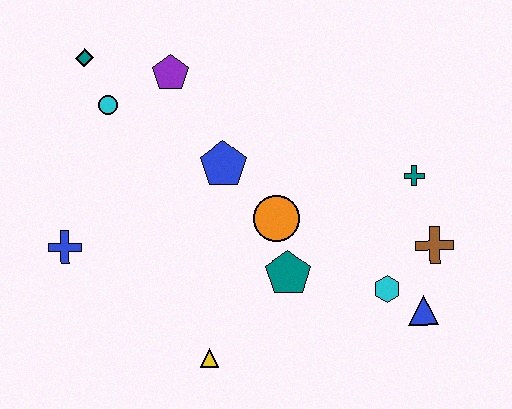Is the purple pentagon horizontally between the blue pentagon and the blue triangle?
No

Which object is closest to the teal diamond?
The cyan circle is closest to the teal diamond.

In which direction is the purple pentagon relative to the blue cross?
The purple pentagon is above the blue cross.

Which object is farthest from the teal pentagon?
The teal diamond is farthest from the teal pentagon.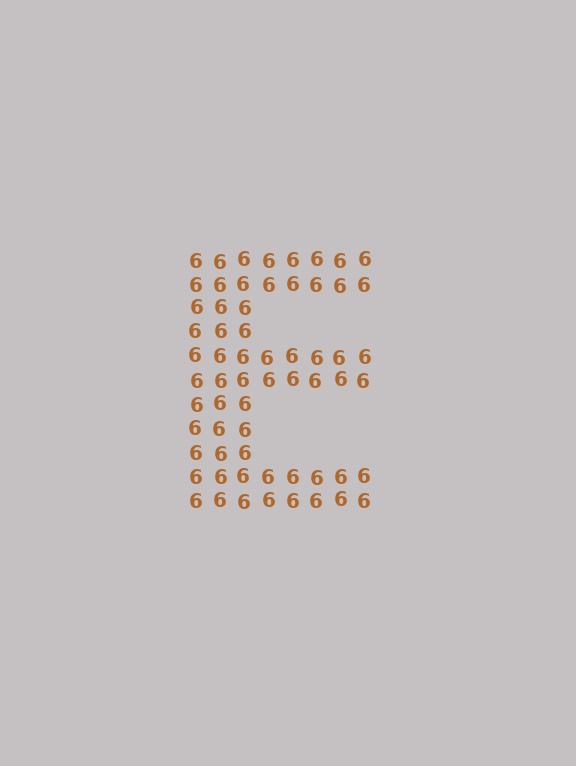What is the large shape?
The large shape is the letter E.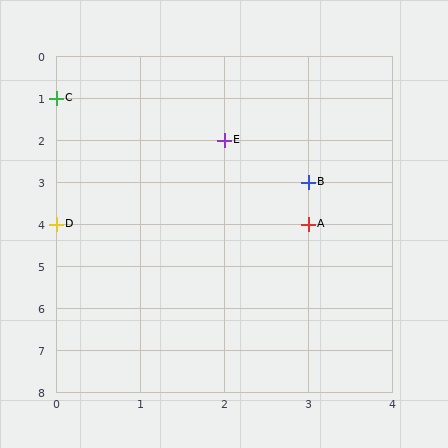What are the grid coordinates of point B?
Point B is at grid coordinates (3, 3).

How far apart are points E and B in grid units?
Points E and B are 1 column and 1 row apart (about 1.4 grid units diagonally).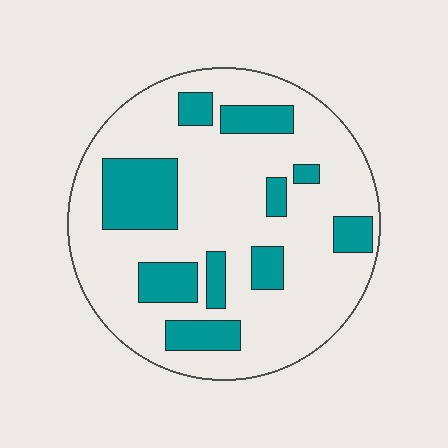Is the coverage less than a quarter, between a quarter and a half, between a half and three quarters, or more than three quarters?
Less than a quarter.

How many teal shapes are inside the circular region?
10.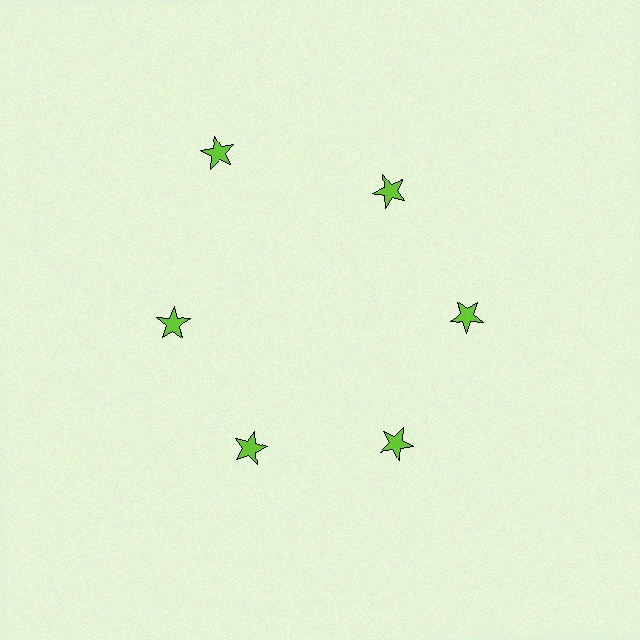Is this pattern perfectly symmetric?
No. The 6 lime stars are arranged in a ring, but one element near the 11 o'clock position is pushed outward from the center, breaking the 6-fold rotational symmetry.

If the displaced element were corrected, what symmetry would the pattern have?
It would have 6-fold rotational symmetry — the pattern would map onto itself every 60 degrees.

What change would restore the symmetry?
The symmetry would be restored by moving it inward, back onto the ring so that all 6 stars sit at equal angles and equal distance from the center.